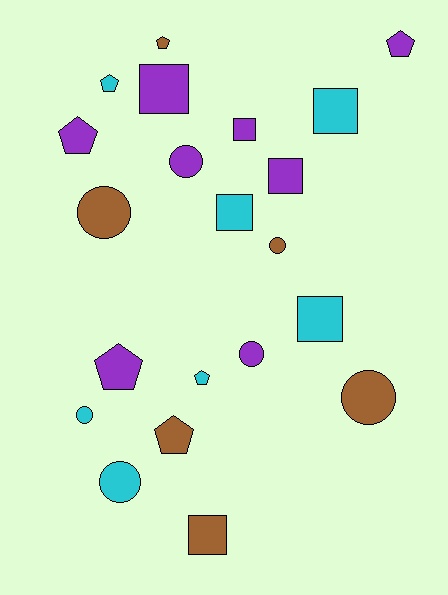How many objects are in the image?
There are 21 objects.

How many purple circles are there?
There are 2 purple circles.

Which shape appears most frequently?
Circle, with 7 objects.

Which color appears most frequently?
Purple, with 8 objects.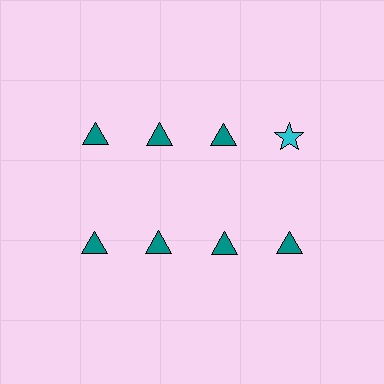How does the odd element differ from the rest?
It differs in both color (cyan instead of teal) and shape (star instead of triangle).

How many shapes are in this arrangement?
There are 8 shapes arranged in a grid pattern.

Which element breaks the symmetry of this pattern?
The cyan star in the top row, second from right column breaks the symmetry. All other shapes are teal triangles.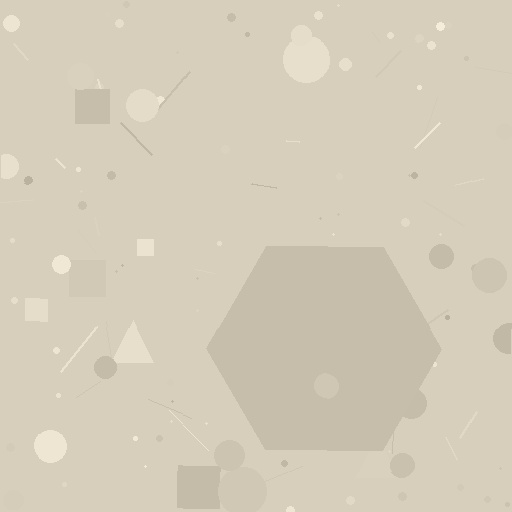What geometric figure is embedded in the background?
A hexagon is embedded in the background.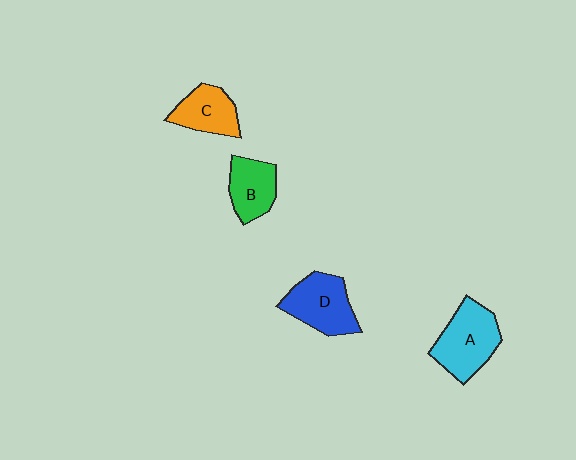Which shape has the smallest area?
Shape B (green).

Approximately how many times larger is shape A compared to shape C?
Approximately 1.4 times.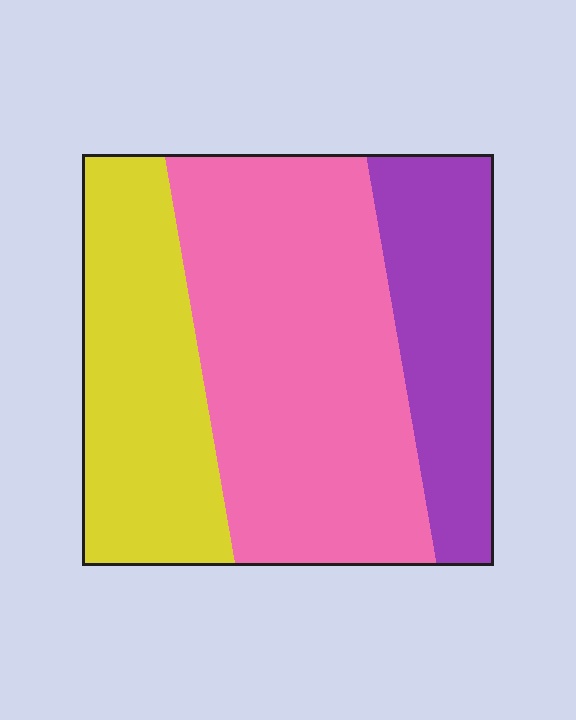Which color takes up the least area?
Purple, at roughly 20%.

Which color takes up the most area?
Pink, at roughly 50%.